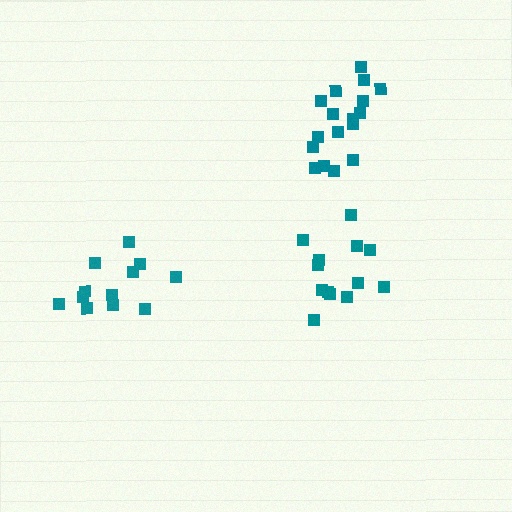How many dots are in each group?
Group 1: 12 dots, Group 2: 13 dots, Group 3: 17 dots (42 total).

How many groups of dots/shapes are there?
There are 3 groups.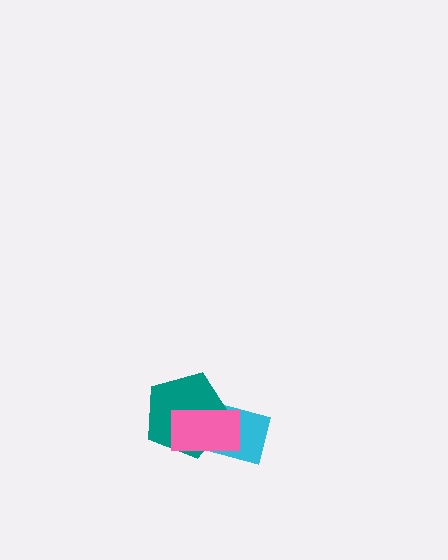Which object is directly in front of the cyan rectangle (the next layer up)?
The teal pentagon is directly in front of the cyan rectangle.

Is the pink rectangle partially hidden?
No, no other shape covers it.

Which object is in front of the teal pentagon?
The pink rectangle is in front of the teal pentagon.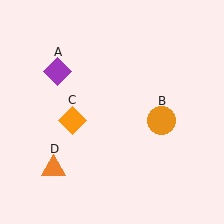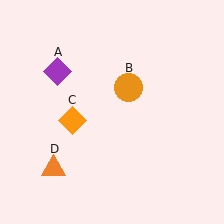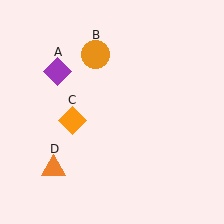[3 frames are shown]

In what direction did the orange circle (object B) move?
The orange circle (object B) moved up and to the left.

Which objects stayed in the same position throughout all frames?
Purple diamond (object A) and orange diamond (object C) and orange triangle (object D) remained stationary.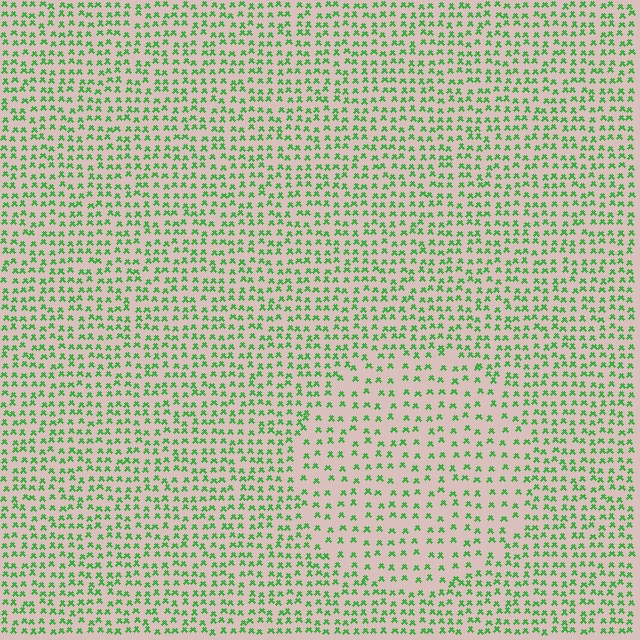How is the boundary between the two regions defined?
The boundary is defined by a change in element density (approximately 1.7x ratio). All elements are the same color, size, and shape.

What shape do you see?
I see a circle.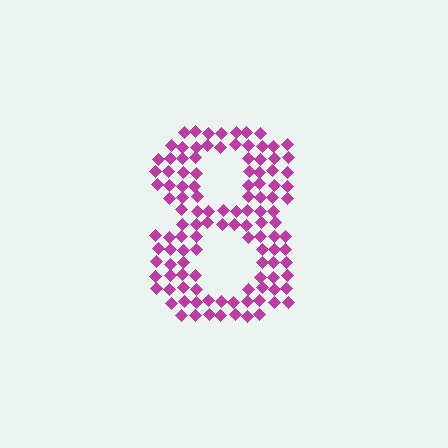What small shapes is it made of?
It is made of small diamonds.